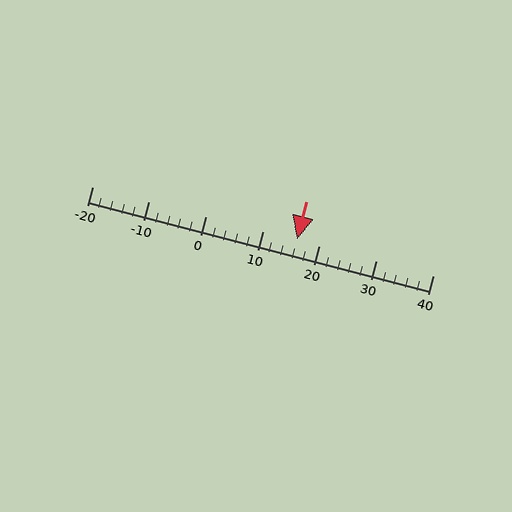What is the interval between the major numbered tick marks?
The major tick marks are spaced 10 units apart.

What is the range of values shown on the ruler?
The ruler shows values from -20 to 40.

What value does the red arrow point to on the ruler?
The red arrow points to approximately 16.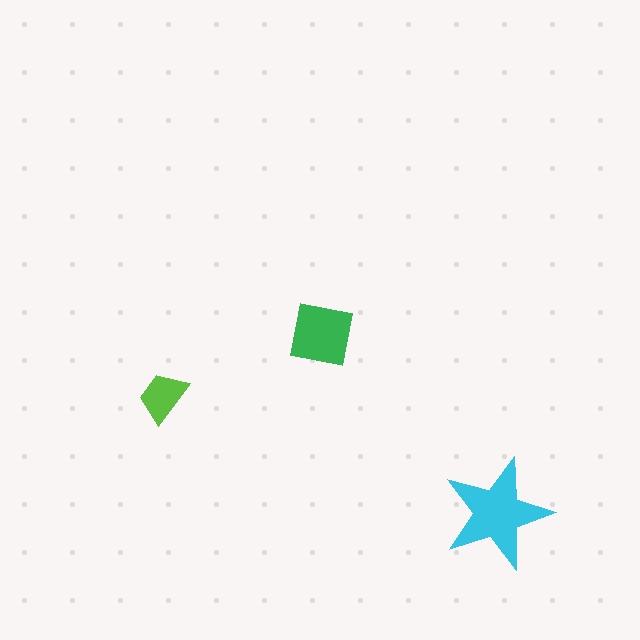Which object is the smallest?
The lime trapezoid.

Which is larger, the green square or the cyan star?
The cyan star.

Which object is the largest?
The cyan star.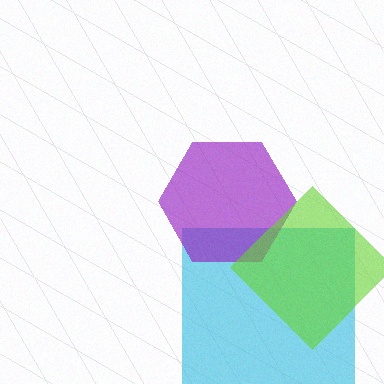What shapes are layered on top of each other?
The layered shapes are: a cyan square, a purple hexagon, a lime diamond.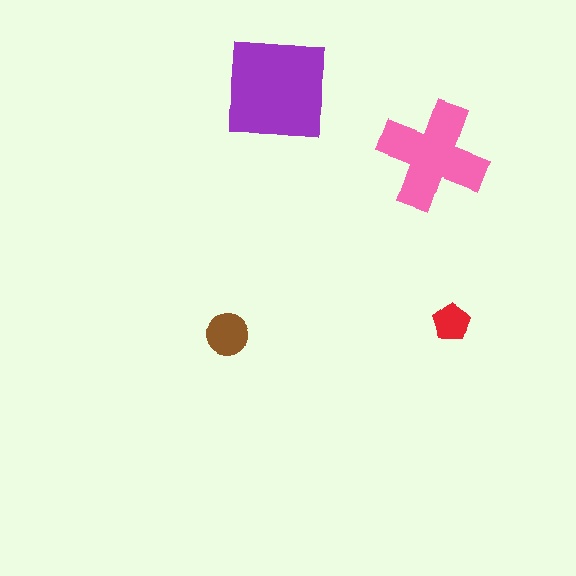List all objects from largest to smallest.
The purple square, the pink cross, the brown circle, the red pentagon.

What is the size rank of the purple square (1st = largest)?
1st.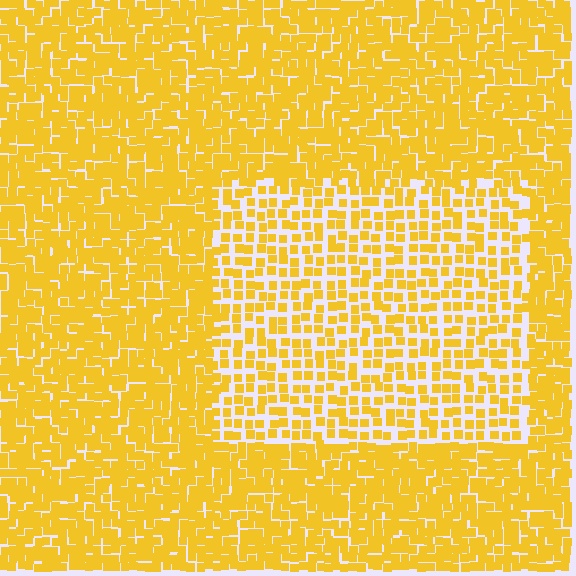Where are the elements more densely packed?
The elements are more densely packed outside the rectangle boundary.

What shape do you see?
I see a rectangle.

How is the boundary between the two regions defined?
The boundary is defined by a change in element density (approximately 1.9x ratio). All elements are the same color, size, and shape.